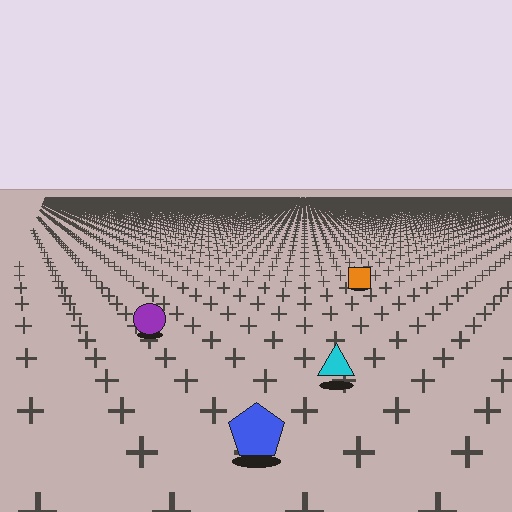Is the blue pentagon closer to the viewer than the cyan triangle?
Yes. The blue pentagon is closer — you can tell from the texture gradient: the ground texture is coarser near it.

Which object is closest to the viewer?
The blue pentagon is closest. The texture marks near it are larger and more spread out.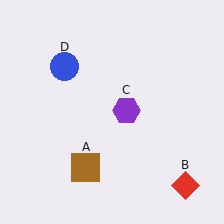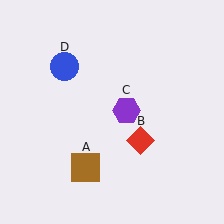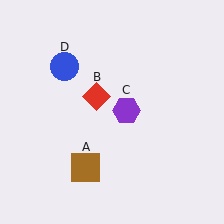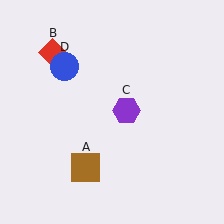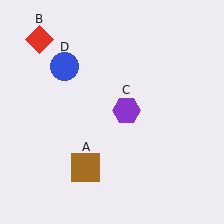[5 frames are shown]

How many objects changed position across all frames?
1 object changed position: red diamond (object B).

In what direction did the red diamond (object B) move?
The red diamond (object B) moved up and to the left.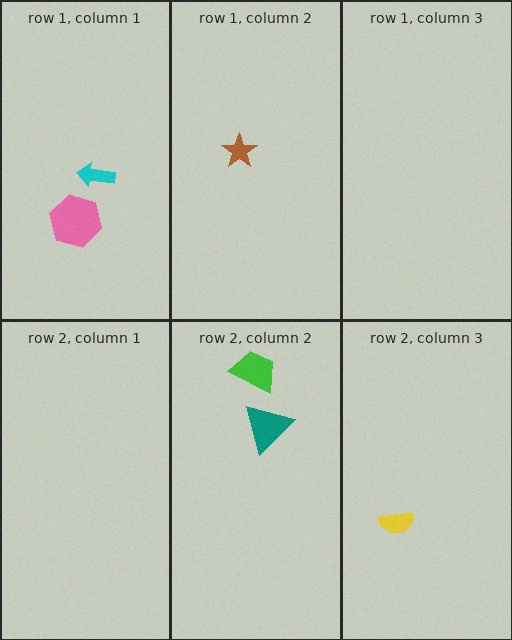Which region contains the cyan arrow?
The row 1, column 1 region.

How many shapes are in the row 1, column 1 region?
2.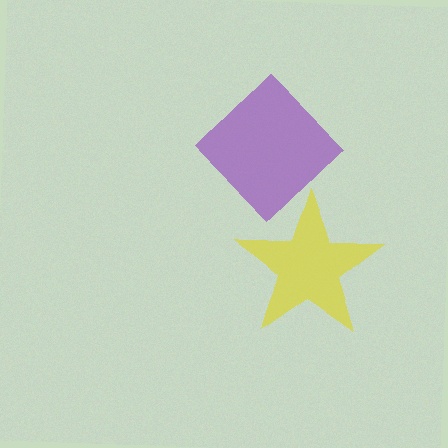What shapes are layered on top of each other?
The layered shapes are: a yellow star, a purple diamond.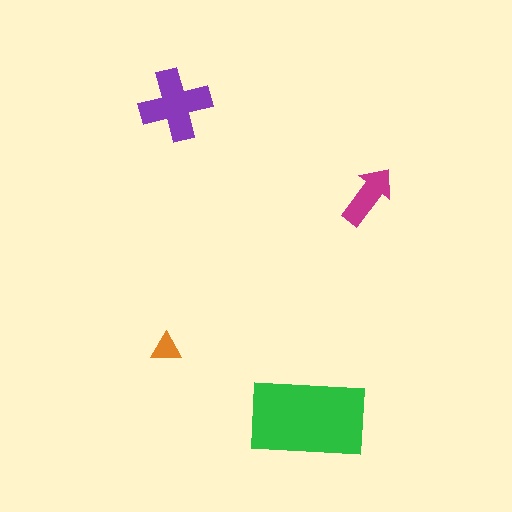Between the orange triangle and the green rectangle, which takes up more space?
The green rectangle.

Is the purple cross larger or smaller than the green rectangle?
Smaller.